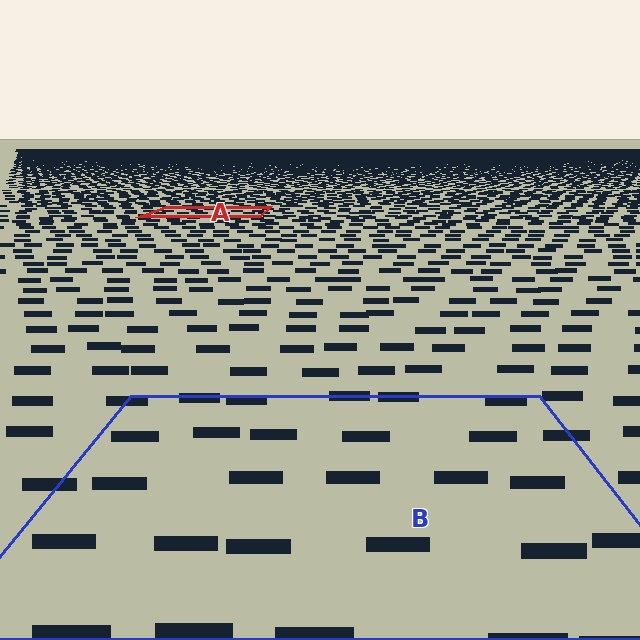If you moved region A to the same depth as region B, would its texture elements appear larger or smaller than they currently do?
They would appear larger. At a closer depth, the same texture elements are projected at a bigger on-screen size.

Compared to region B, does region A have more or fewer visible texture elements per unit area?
Region A has more texture elements per unit area — they are packed more densely because it is farther away.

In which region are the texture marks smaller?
The texture marks are smaller in region A, because it is farther away.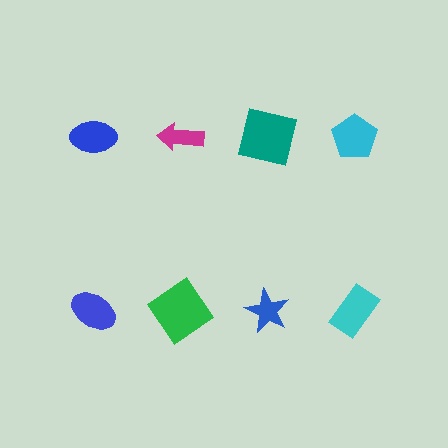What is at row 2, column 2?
A green diamond.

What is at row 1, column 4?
A cyan pentagon.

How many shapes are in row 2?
4 shapes.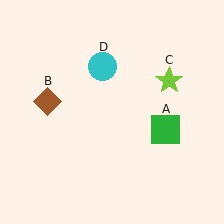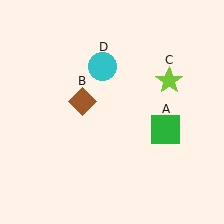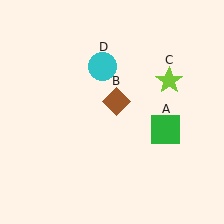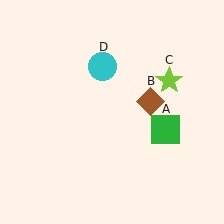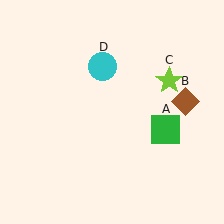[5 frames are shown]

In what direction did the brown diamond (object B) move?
The brown diamond (object B) moved right.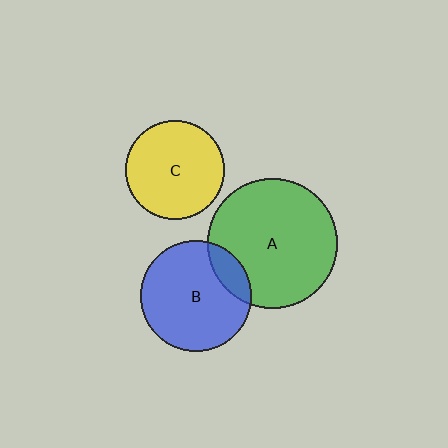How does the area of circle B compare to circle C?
Approximately 1.3 times.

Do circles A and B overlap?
Yes.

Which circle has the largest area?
Circle A (green).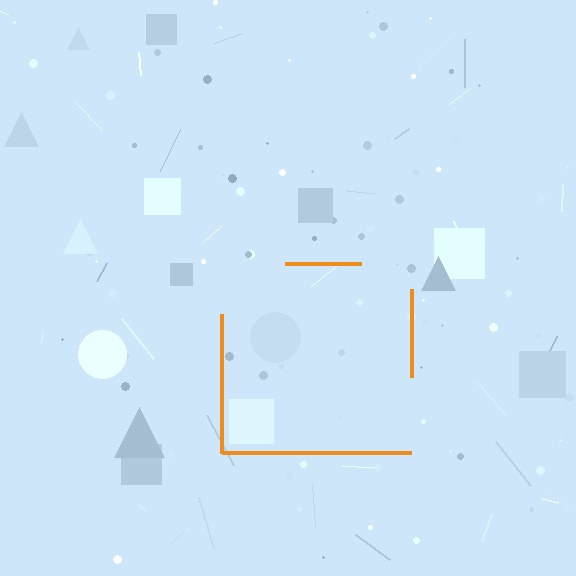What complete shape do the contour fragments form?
The contour fragments form a square.